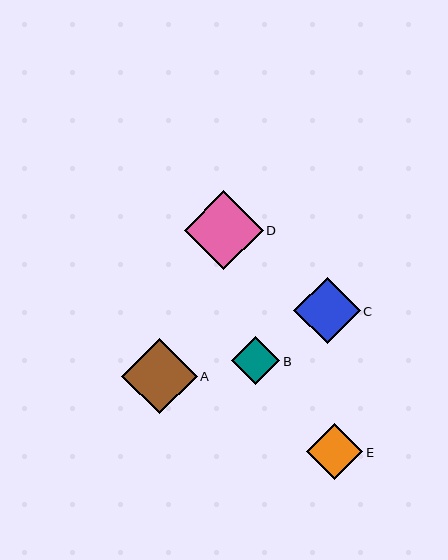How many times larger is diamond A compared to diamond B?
Diamond A is approximately 1.6 times the size of diamond B.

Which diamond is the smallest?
Diamond B is the smallest with a size of approximately 48 pixels.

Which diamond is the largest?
Diamond D is the largest with a size of approximately 79 pixels.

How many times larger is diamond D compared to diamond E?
Diamond D is approximately 1.4 times the size of diamond E.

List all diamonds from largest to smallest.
From largest to smallest: D, A, C, E, B.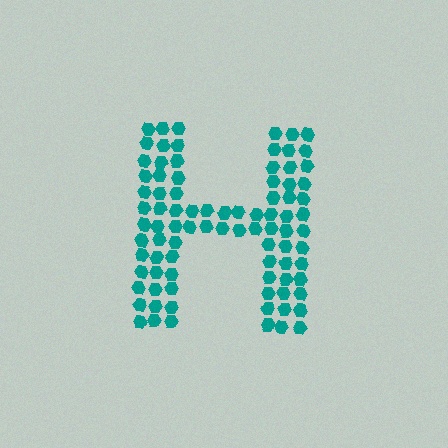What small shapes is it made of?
It is made of small hexagons.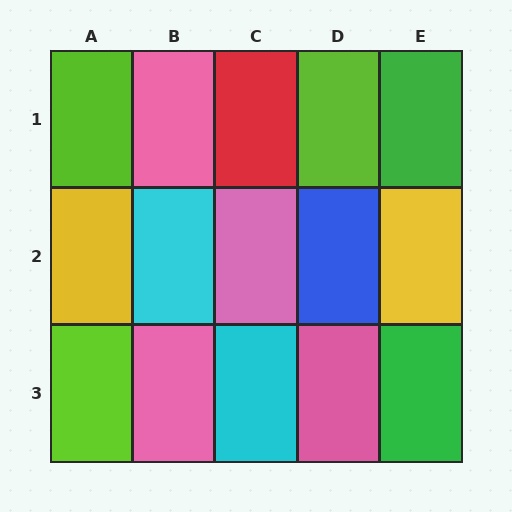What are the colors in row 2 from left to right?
Yellow, cyan, pink, blue, yellow.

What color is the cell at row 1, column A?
Lime.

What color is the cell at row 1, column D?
Lime.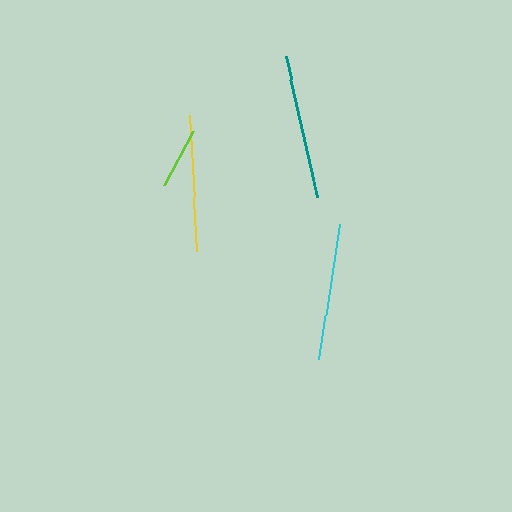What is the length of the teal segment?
The teal segment is approximately 143 pixels long.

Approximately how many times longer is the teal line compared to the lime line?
The teal line is approximately 2.3 times the length of the lime line.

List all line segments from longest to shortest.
From longest to shortest: teal, cyan, yellow, lime.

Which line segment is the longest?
The teal line is the longest at approximately 143 pixels.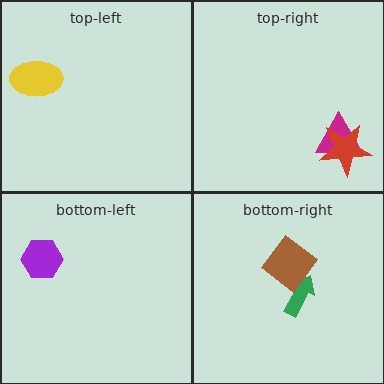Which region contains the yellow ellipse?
The top-left region.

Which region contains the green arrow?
The bottom-right region.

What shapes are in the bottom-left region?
The purple hexagon.